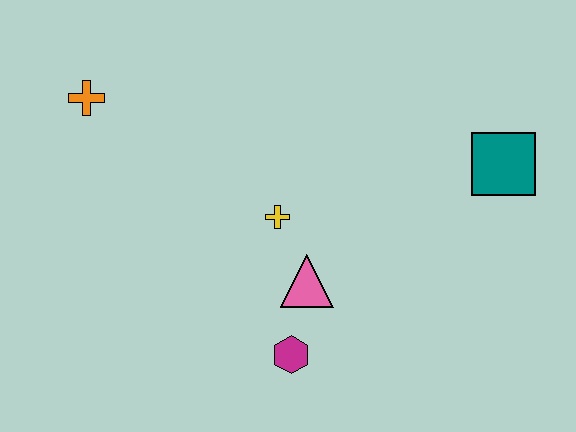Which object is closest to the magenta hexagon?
The pink triangle is closest to the magenta hexagon.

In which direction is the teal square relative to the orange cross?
The teal square is to the right of the orange cross.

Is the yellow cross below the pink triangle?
No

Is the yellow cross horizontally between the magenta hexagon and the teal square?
No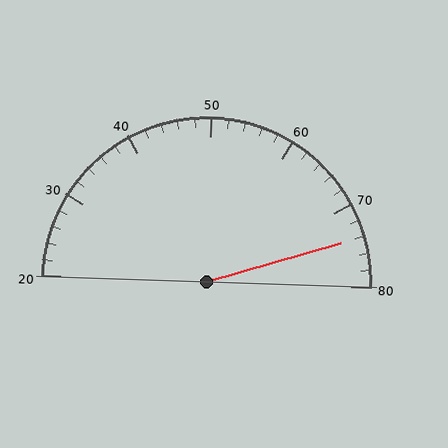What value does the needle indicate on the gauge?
The needle indicates approximately 74.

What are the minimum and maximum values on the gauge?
The gauge ranges from 20 to 80.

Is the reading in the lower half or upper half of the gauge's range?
The reading is in the upper half of the range (20 to 80).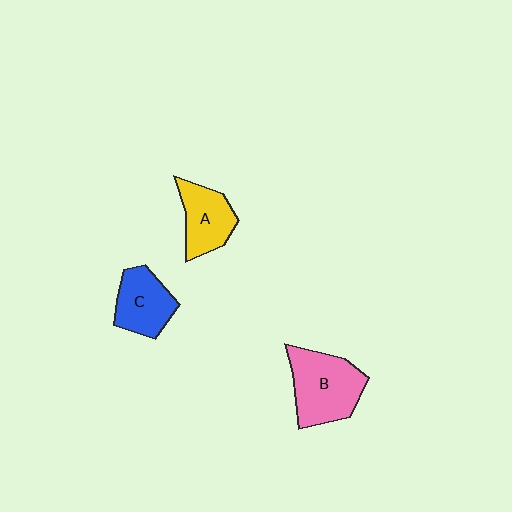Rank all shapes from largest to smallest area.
From largest to smallest: B (pink), C (blue), A (yellow).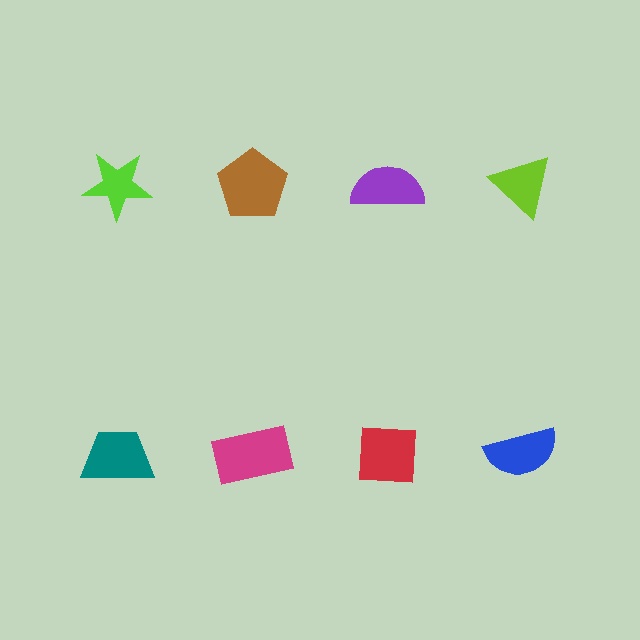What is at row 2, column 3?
A red square.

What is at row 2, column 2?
A magenta rectangle.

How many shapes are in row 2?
4 shapes.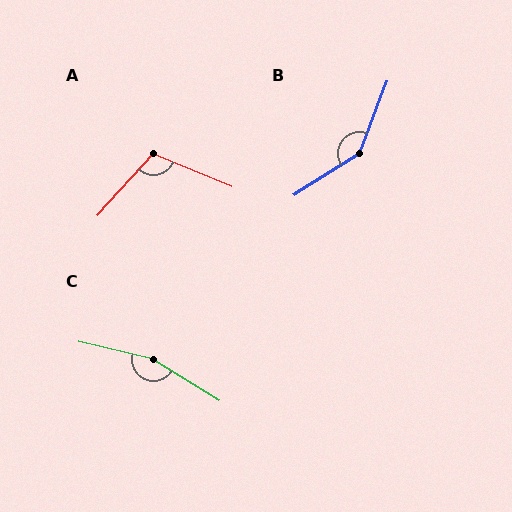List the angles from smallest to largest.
A (110°), B (143°), C (161°).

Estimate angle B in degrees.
Approximately 143 degrees.